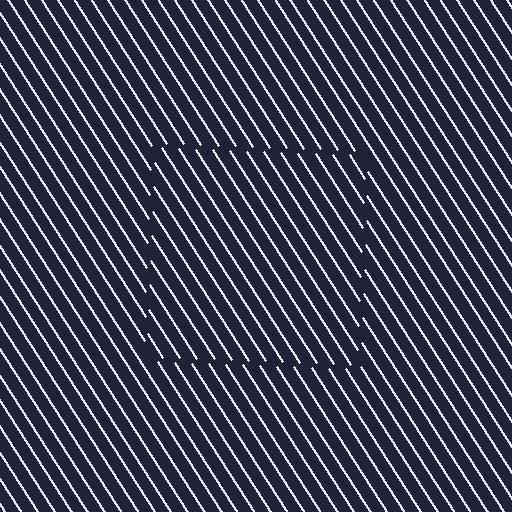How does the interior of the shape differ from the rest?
The interior of the shape contains the same grating, shifted by half a period — the contour is defined by the phase discontinuity where line-ends from the inner and outer gratings abut.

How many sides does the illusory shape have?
4 sides — the line-ends trace a square.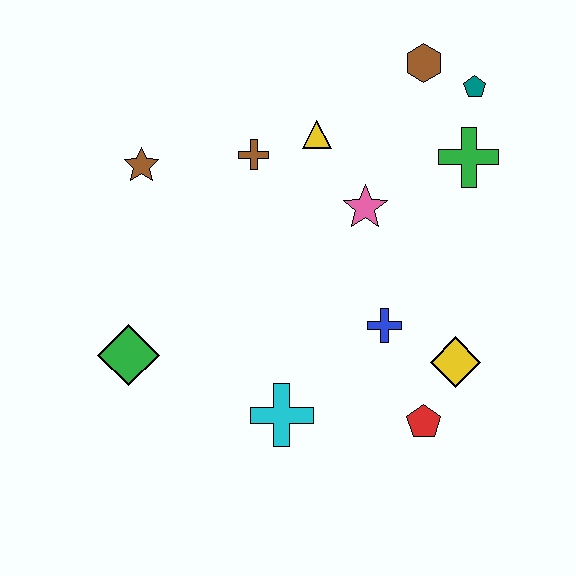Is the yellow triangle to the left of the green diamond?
No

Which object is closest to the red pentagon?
The yellow diamond is closest to the red pentagon.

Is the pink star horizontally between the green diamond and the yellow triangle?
No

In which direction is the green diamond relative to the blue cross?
The green diamond is to the left of the blue cross.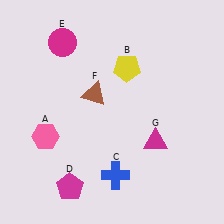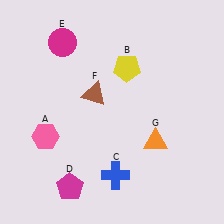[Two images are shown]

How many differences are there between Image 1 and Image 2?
There is 1 difference between the two images.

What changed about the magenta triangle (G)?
In Image 1, G is magenta. In Image 2, it changed to orange.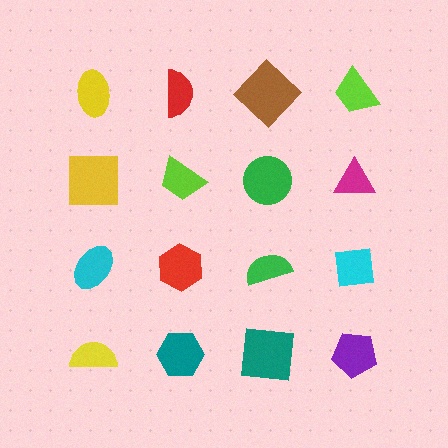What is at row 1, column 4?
A lime trapezoid.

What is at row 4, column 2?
A teal hexagon.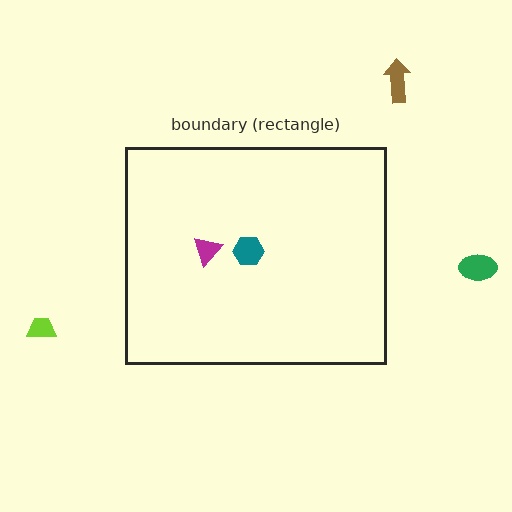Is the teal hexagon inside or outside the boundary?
Inside.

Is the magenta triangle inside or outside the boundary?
Inside.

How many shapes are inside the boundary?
2 inside, 3 outside.